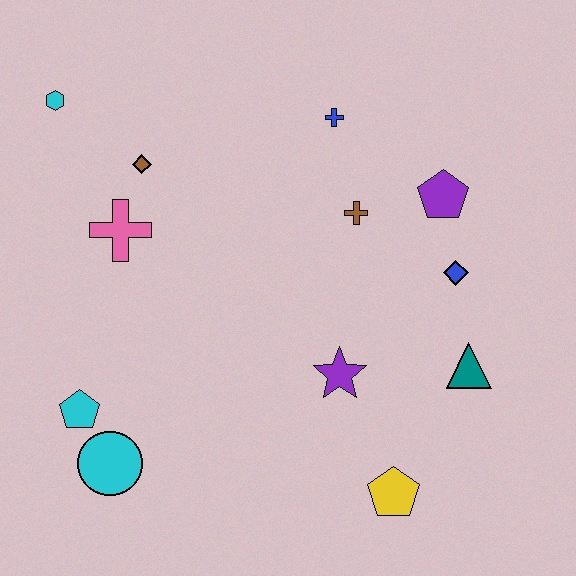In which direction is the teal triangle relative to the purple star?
The teal triangle is to the right of the purple star.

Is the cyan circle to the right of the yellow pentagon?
No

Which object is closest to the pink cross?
The brown diamond is closest to the pink cross.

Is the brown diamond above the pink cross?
Yes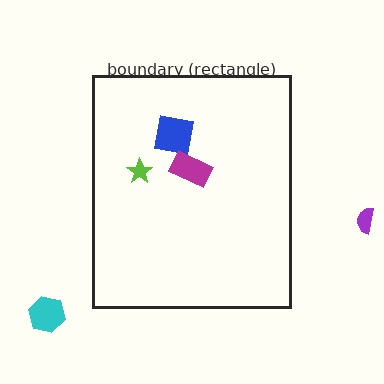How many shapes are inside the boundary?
3 inside, 2 outside.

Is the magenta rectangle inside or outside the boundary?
Inside.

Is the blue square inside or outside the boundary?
Inside.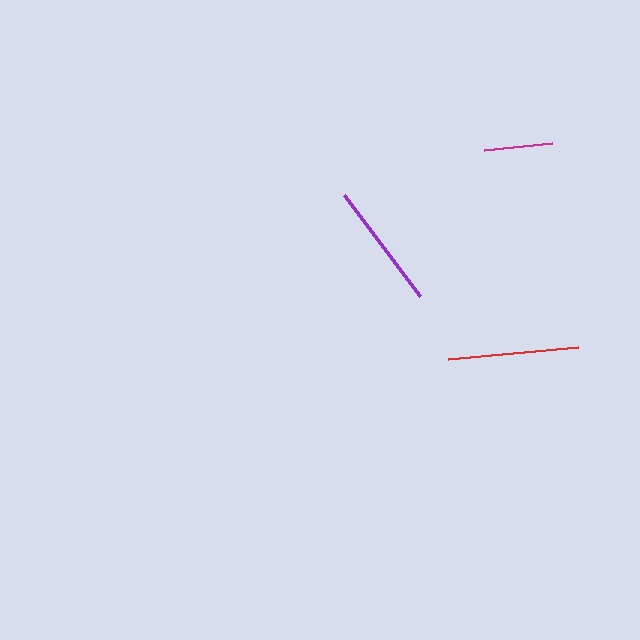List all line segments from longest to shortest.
From longest to shortest: red, purple, magenta.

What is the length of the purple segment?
The purple segment is approximately 127 pixels long.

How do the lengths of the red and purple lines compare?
The red and purple lines are approximately the same length.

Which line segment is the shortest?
The magenta line is the shortest at approximately 68 pixels.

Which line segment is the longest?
The red line is the longest at approximately 131 pixels.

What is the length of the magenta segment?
The magenta segment is approximately 68 pixels long.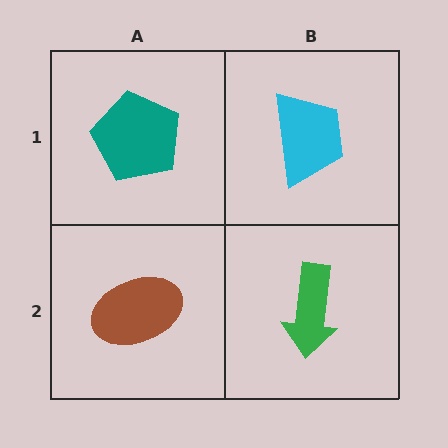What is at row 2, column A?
A brown ellipse.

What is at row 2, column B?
A green arrow.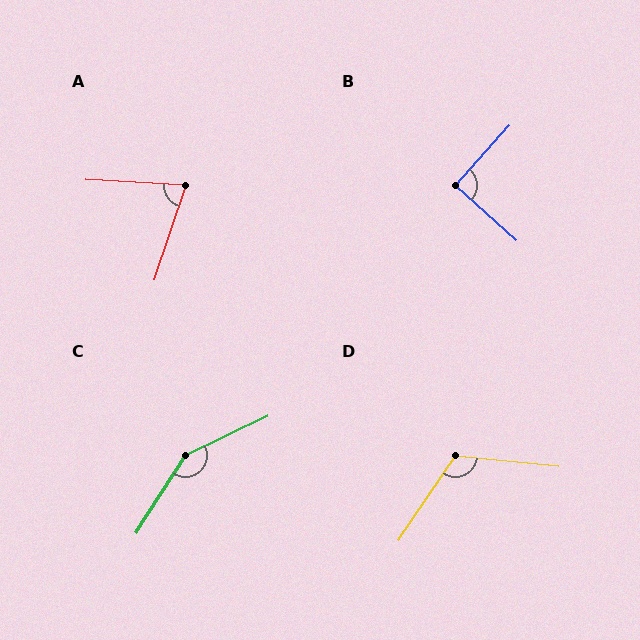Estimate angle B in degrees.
Approximately 90 degrees.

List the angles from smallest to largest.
A (75°), B (90°), D (118°), C (148°).